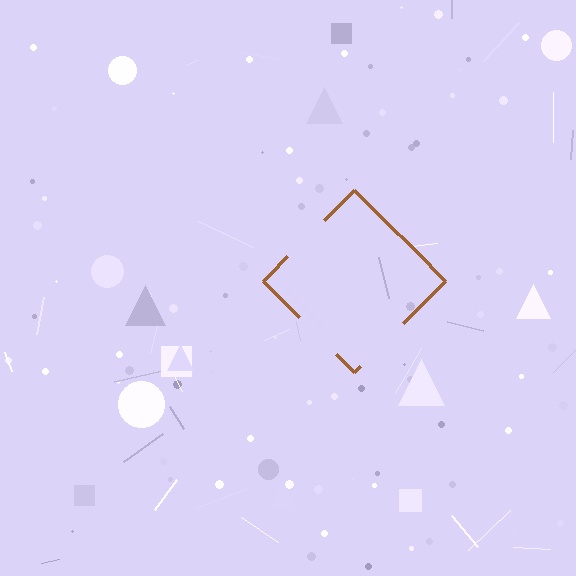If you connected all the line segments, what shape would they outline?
They would outline a diamond.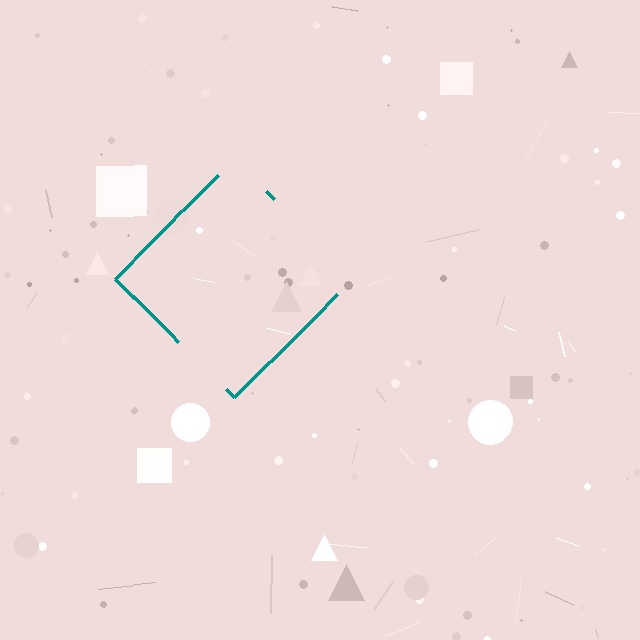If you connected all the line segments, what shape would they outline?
They would outline a diamond.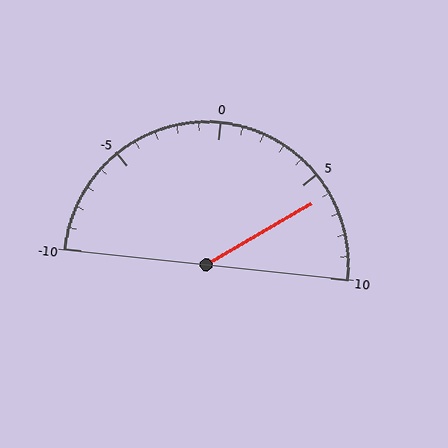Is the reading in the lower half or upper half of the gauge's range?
The reading is in the upper half of the range (-10 to 10).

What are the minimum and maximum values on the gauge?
The gauge ranges from -10 to 10.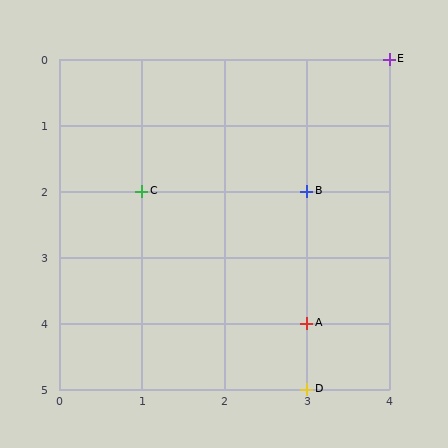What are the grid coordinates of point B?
Point B is at grid coordinates (3, 2).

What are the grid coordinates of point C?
Point C is at grid coordinates (1, 2).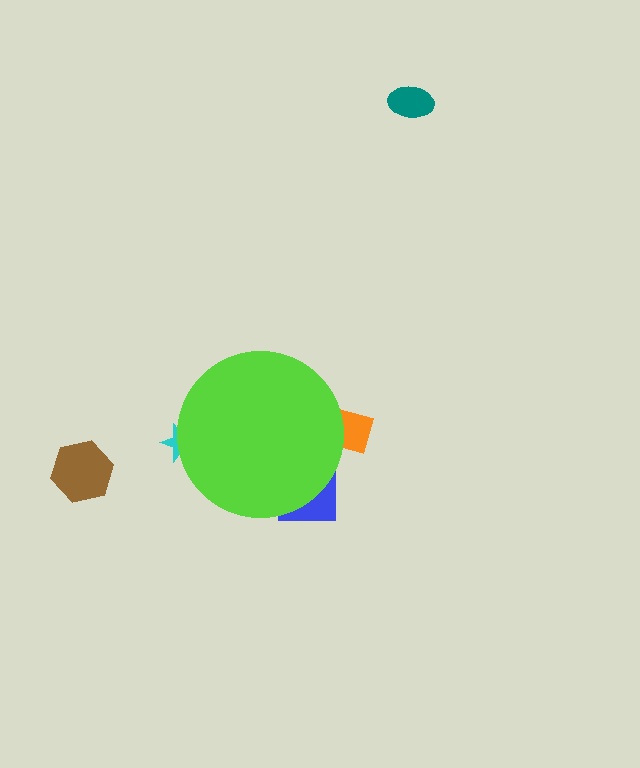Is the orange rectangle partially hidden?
Yes, the orange rectangle is partially hidden behind the lime circle.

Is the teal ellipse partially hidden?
No, the teal ellipse is fully visible.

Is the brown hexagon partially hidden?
No, the brown hexagon is fully visible.